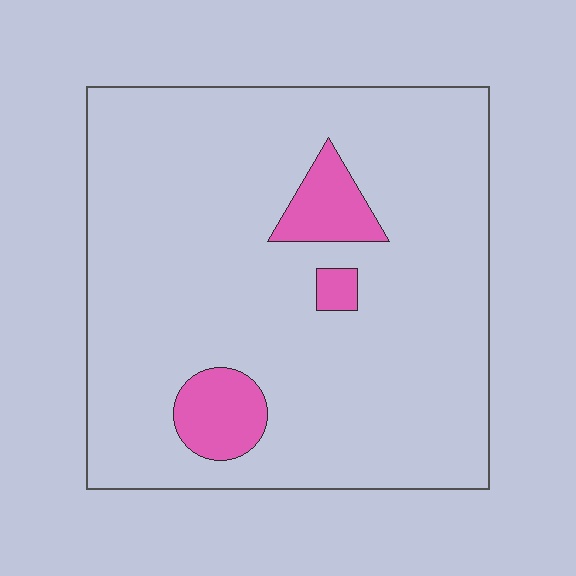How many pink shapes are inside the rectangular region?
3.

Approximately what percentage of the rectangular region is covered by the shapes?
Approximately 10%.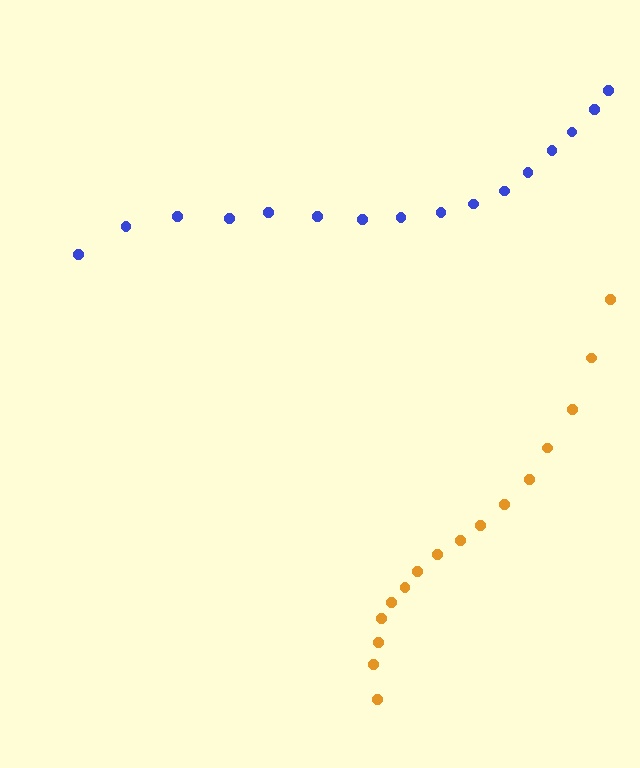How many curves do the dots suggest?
There are 2 distinct paths.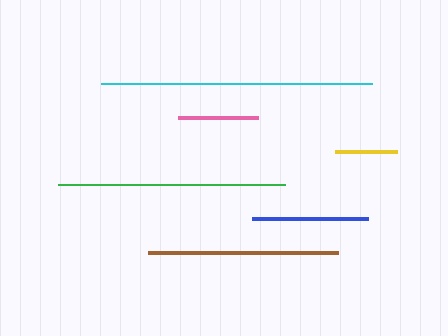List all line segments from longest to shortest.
From longest to shortest: cyan, green, brown, blue, pink, yellow.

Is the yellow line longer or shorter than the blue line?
The blue line is longer than the yellow line.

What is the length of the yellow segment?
The yellow segment is approximately 62 pixels long.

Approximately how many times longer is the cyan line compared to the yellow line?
The cyan line is approximately 4.4 times the length of the yellow line.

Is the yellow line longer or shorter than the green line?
The green line is longer than the yellow line.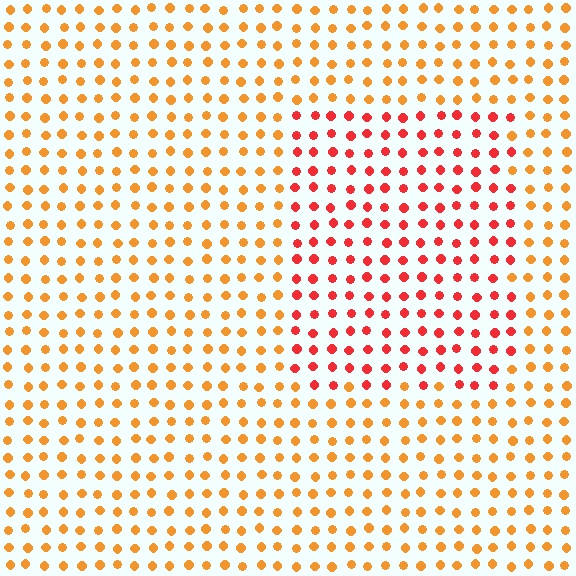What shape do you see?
I see a rectangle.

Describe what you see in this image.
The image is filled with small orange elements in a uniform arrangement. A rectangle-shaped region is visible where the elements are tinted to a slightly different hue, forming a subtle color boundary.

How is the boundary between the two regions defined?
The boundary is defined purely by a slight shift in hue (about 35 degrees). Spacing, size, and orientation are identical on both sides.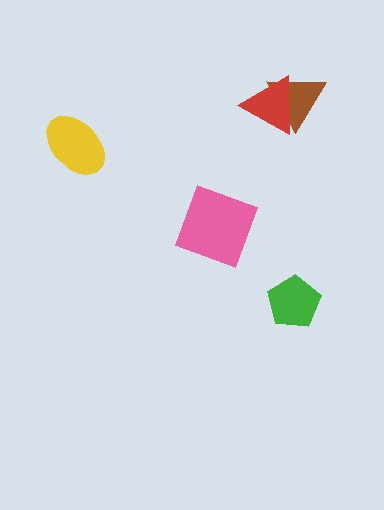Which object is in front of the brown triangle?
The red triangle is in front of the brown triangle.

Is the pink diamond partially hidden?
No, no other shape covers it.